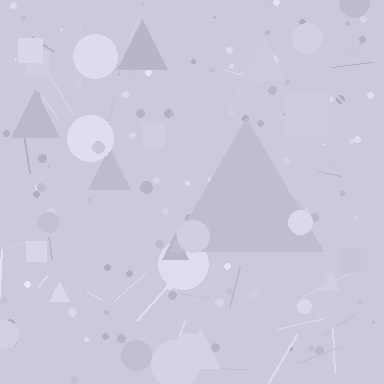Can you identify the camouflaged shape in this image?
The camouflaged shape is a triangle.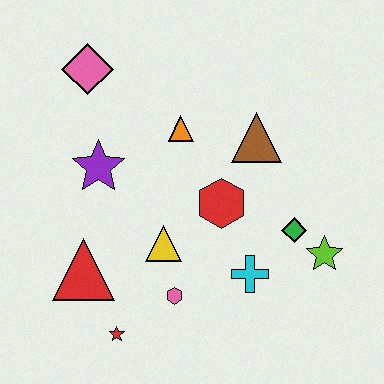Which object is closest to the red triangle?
The red star is closest to the red triangle.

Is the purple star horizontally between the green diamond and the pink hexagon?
No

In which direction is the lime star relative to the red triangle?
The lime star is to the right of the red triangle.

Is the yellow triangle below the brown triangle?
Yes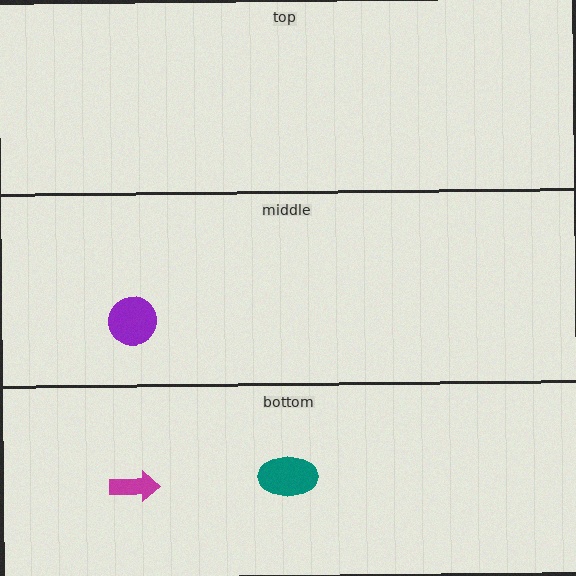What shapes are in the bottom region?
The teal ellipse, the magenta arrow.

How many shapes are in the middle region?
1.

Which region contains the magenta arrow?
The bottom region.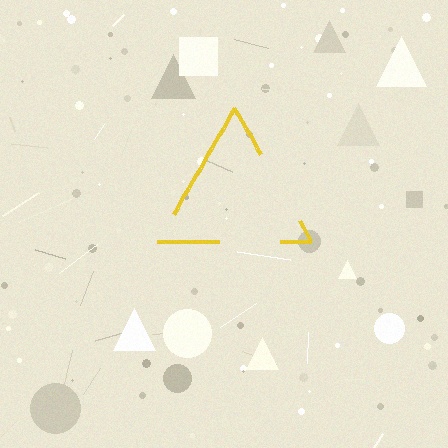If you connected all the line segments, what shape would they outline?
They would outline a triangle.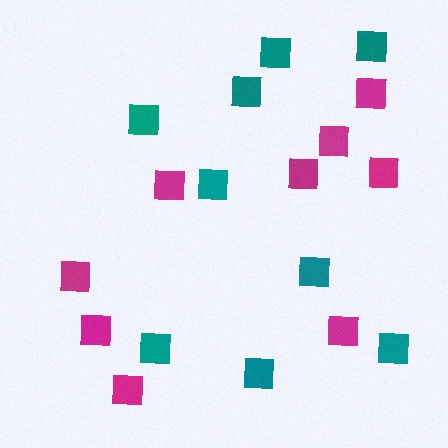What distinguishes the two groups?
There are 2 groups: one group of teal squares (9) and one group of magenta squares (9).